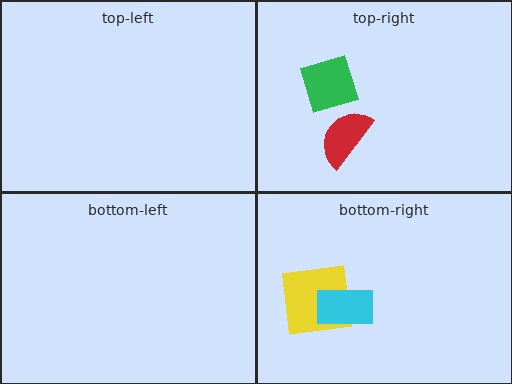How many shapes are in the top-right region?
2.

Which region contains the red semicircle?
The top-right region.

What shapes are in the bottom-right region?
The yellow square, the cyan rectangle.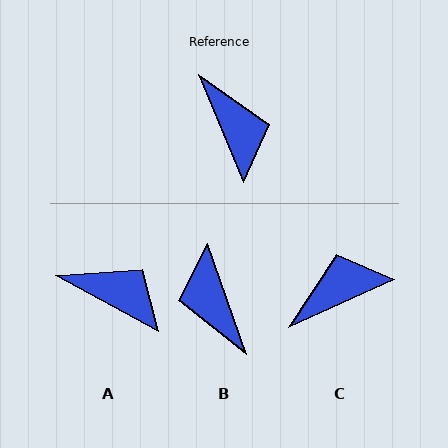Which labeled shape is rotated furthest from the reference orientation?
B, about 177 degrees away.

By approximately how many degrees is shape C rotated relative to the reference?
Approximately 92 degrees counter-clockwise.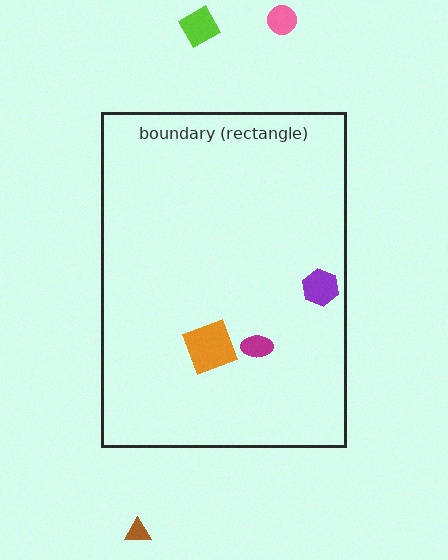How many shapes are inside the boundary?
3 inside, 3 outside.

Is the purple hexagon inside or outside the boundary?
Inside.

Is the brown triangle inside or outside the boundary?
Outside.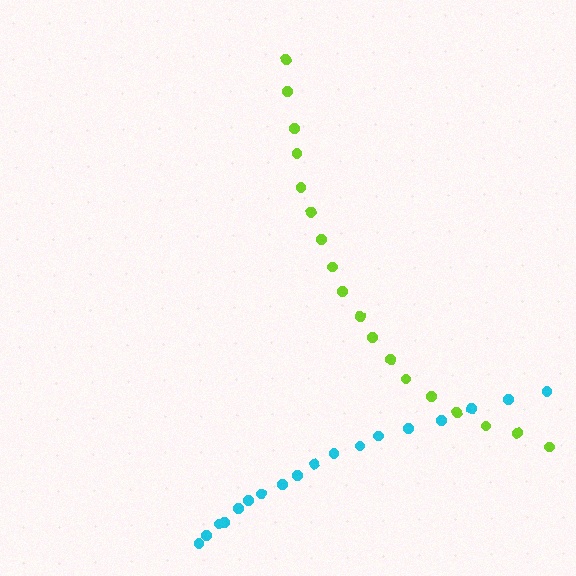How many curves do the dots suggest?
There are 2 distinct paths.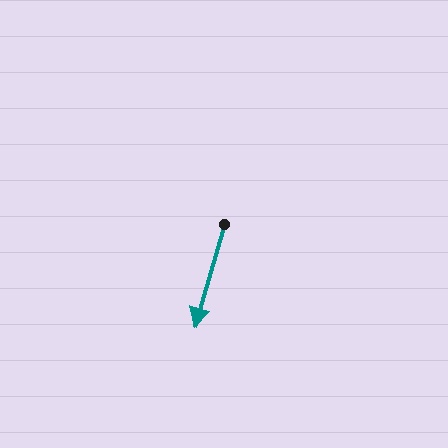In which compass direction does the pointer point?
South.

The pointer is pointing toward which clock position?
Roughly 7 o'clock.